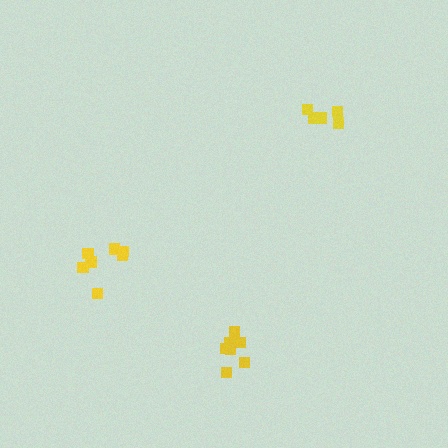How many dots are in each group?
Group 1: 5 dots, Group 2: 7 dots, Group 3: 7 dots (19 total).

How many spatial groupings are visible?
There are 3 spatial groupings.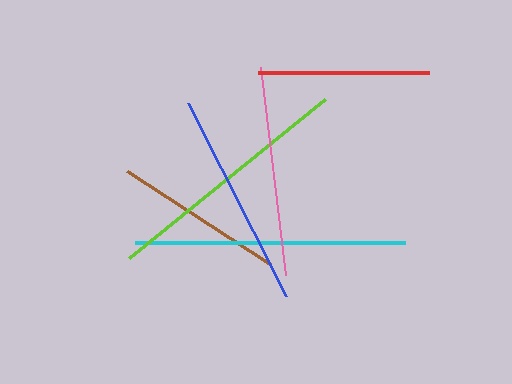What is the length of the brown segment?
The brown segment is approximately 171 pixels long.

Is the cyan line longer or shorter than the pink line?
The cyan line is longer than the pink line.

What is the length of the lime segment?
The lime segment is approximately 252 pixels long.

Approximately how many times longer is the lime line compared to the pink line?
The lime line is approximately 1.2 times the length of the pink line.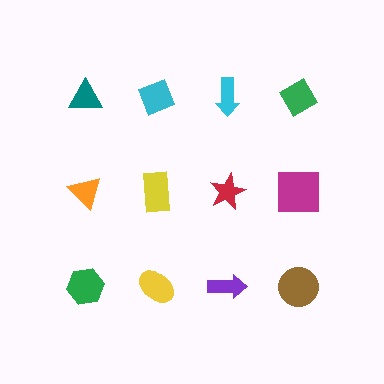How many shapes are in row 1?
4 shapes.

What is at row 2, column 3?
A red star.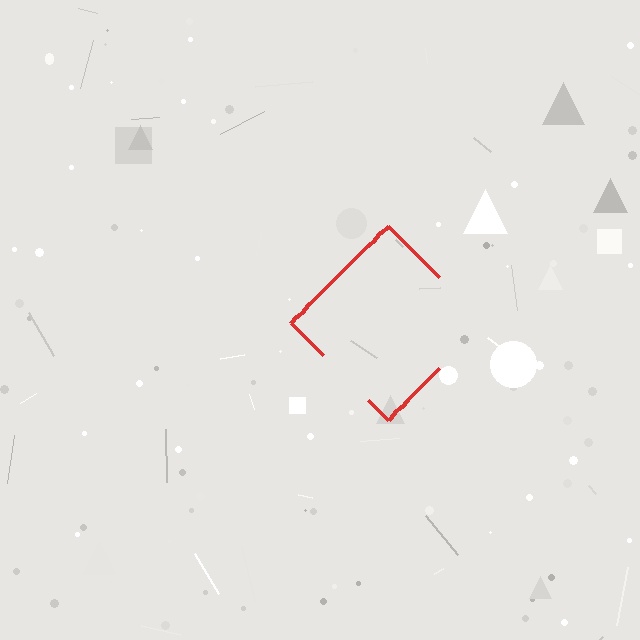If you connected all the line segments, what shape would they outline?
They would outline a diamond.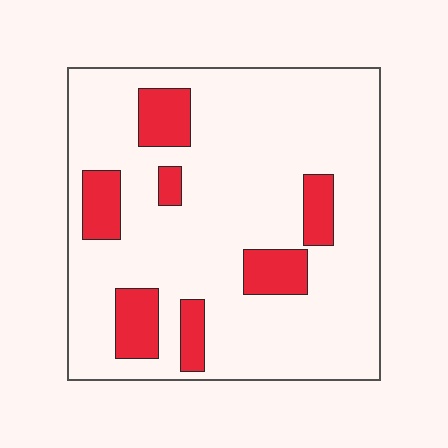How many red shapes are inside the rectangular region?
7.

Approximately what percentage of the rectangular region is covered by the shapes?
Approximately 15%.